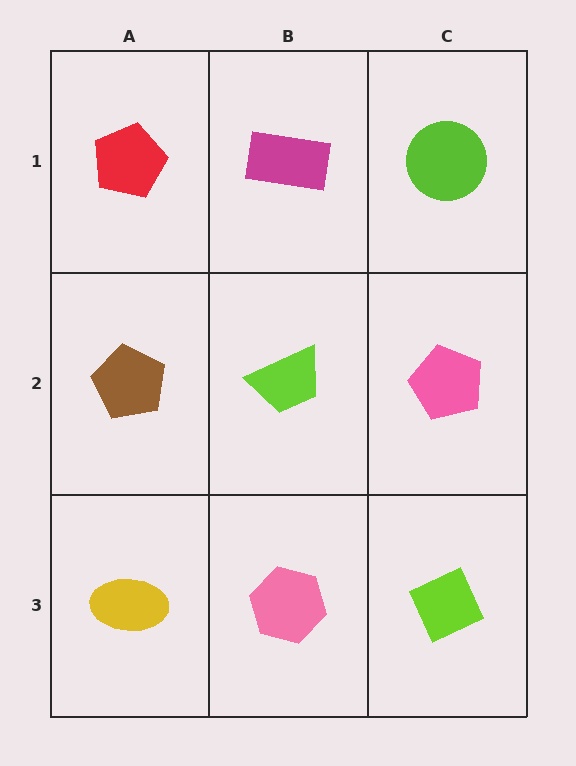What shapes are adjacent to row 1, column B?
A lime trapezoid (row 2, column B), a red pentagon (row 1, column A), a lime circle (row 1, column C).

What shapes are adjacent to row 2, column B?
A magenta rectangle (row 1, column B), a pink hexagon (row 3, column B), a brown pentagon (row 2, column A), a pink pentagon (row 2, column C).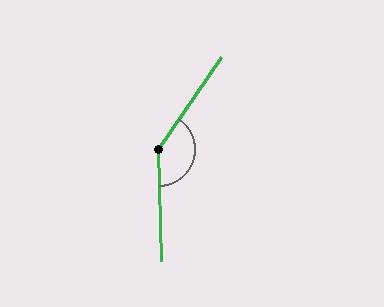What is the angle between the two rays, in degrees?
Approximately 144 degrees.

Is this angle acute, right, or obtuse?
It is obtuse.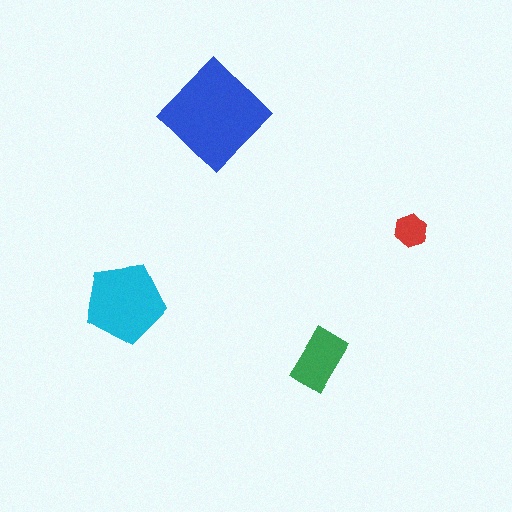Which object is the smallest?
The red hexagon.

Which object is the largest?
The blue diamond.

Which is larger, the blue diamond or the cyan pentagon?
The blue diamond.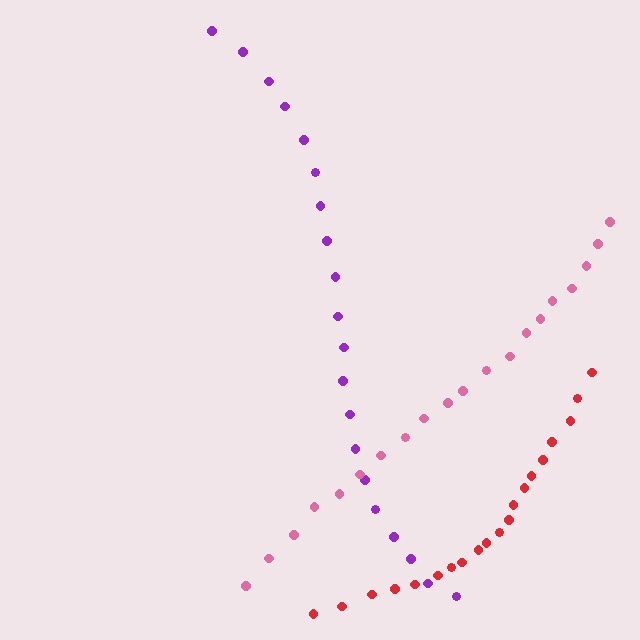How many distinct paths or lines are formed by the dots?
There are 3 distinct paths.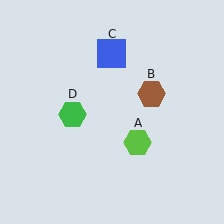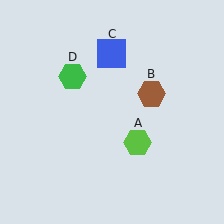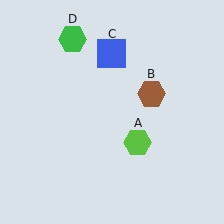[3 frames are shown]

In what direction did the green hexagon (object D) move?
The green hexagon (object D) moved up.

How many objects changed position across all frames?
1 object changed position: green hexagon (object D).